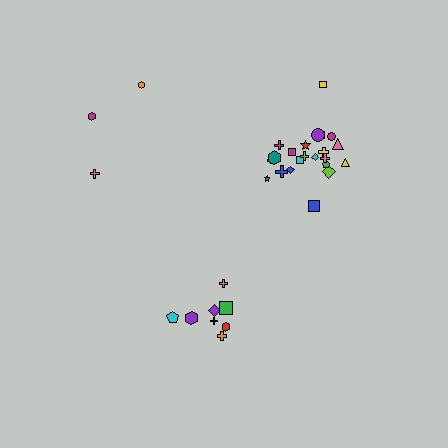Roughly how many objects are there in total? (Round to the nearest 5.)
Roughly 35 objects in total.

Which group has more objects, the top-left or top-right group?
The top-right group.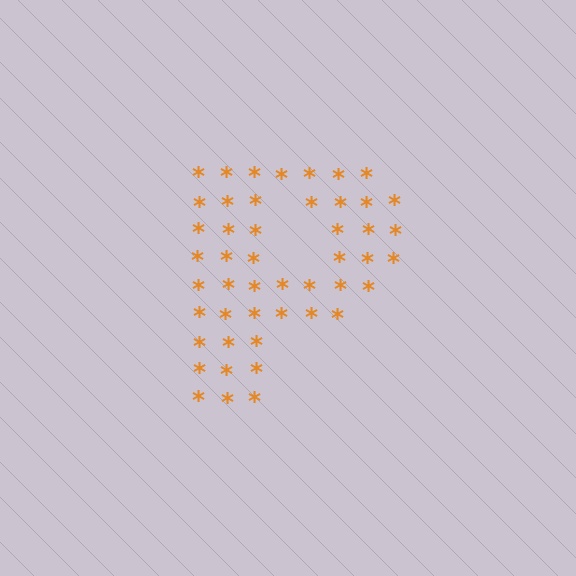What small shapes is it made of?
It is made of small asterisks.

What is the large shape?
The large shape is the letter P.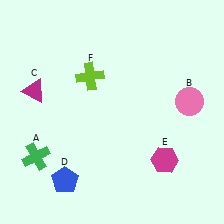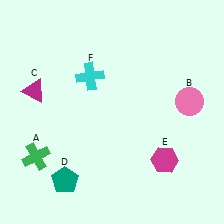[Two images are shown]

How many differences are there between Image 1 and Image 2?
There are 2 differences between the two images.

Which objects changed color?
D changed from blue to teal. F changed from lime to cyan.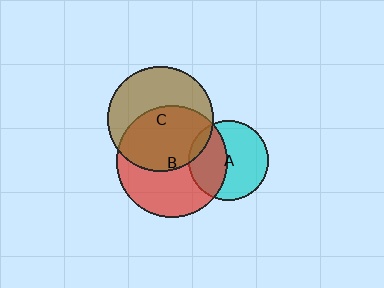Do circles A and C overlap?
Yes.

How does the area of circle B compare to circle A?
Approximately 1.9 times.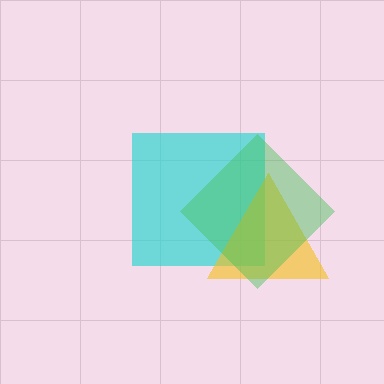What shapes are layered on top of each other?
The layered shapes are: a cyan square, a yellow triangle, a green diamond.